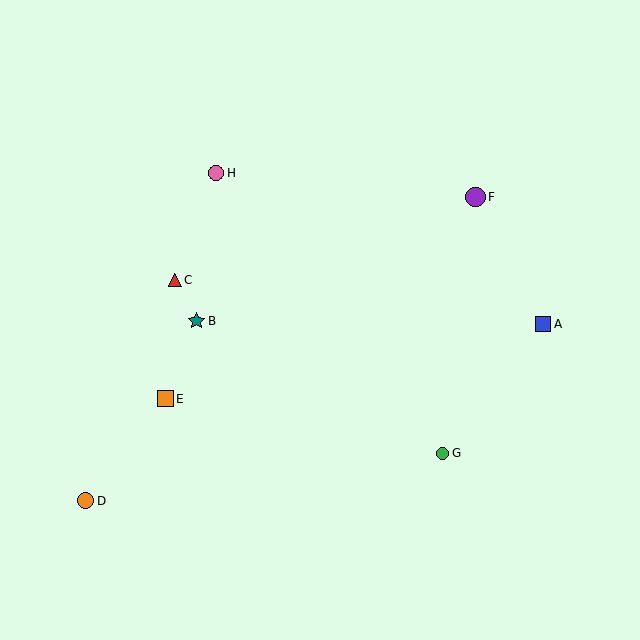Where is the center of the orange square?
The center of the orange square is at (165, 399).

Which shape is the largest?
The purple circle (labeled F) is the largest.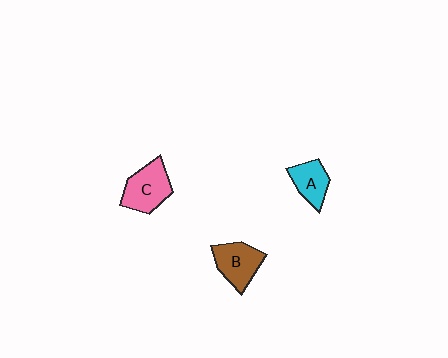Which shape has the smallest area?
Shape A (cyan).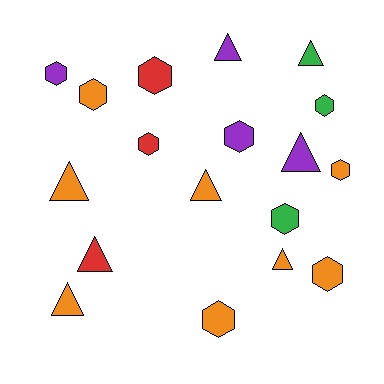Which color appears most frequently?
Orange, with 8 objects.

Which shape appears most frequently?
Hexagon, with 10 objects.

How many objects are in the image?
There are 18 objects.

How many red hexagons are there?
There are 2 red hexagons.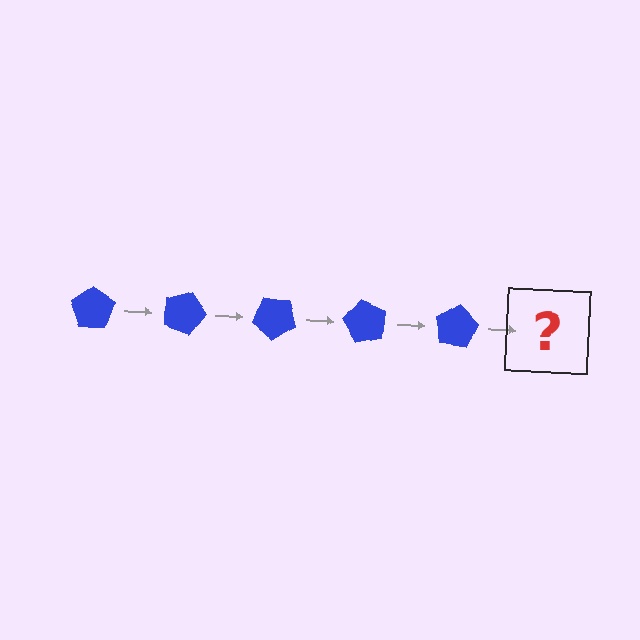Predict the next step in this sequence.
The next step is a blue pentagon rotated 100 degrees.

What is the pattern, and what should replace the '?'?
The pattern is that the pentagon rotates 20 degrees each step. The '?' should be a blue pentagon rotated 100 degrees.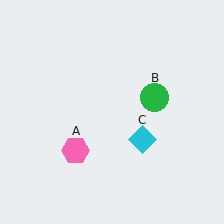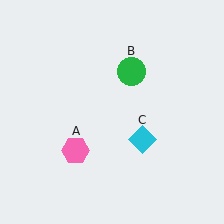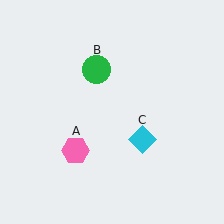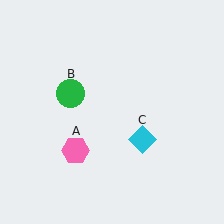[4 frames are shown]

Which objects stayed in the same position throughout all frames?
Pink hexagon (object A) and cyan diamond (object C) remained stationary.